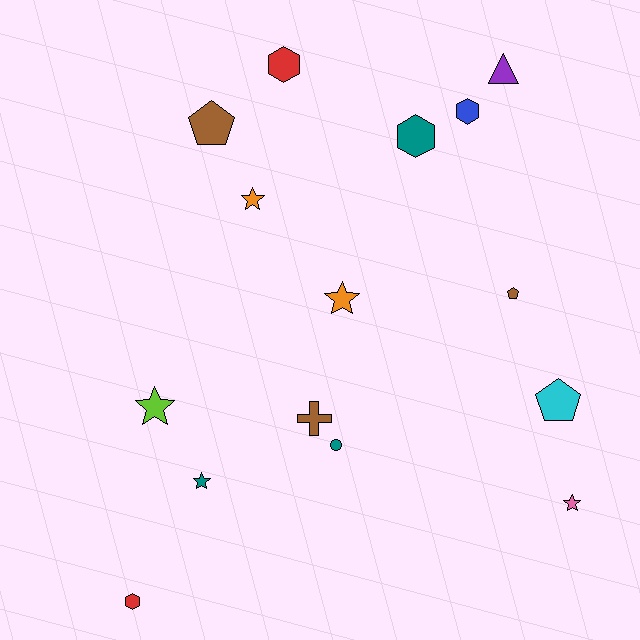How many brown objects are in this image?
There are 3 brown objects.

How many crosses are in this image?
There is 1 cross.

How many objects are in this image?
There are 15 objects.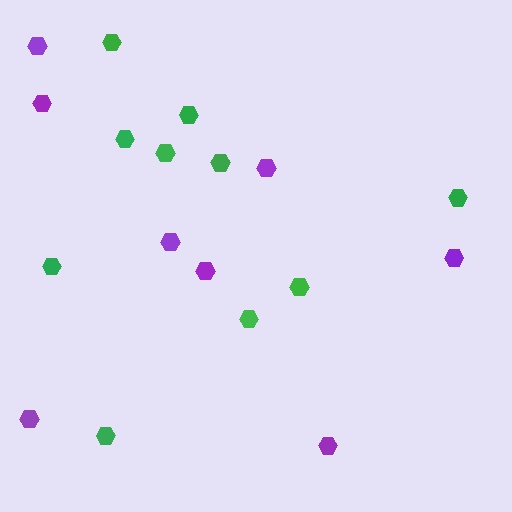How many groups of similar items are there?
There are 2 groups: one group of green hexagons (10) and one group of purple hexagons (8).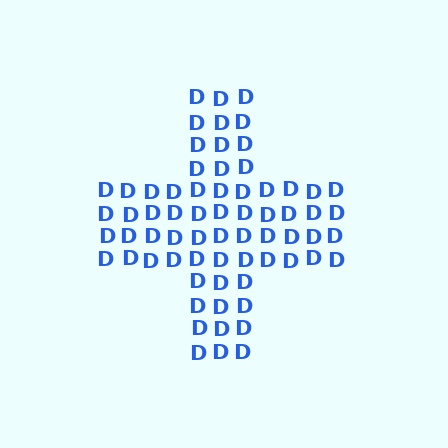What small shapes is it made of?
It is made of small letter D's.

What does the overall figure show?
The overall figure shows a cross.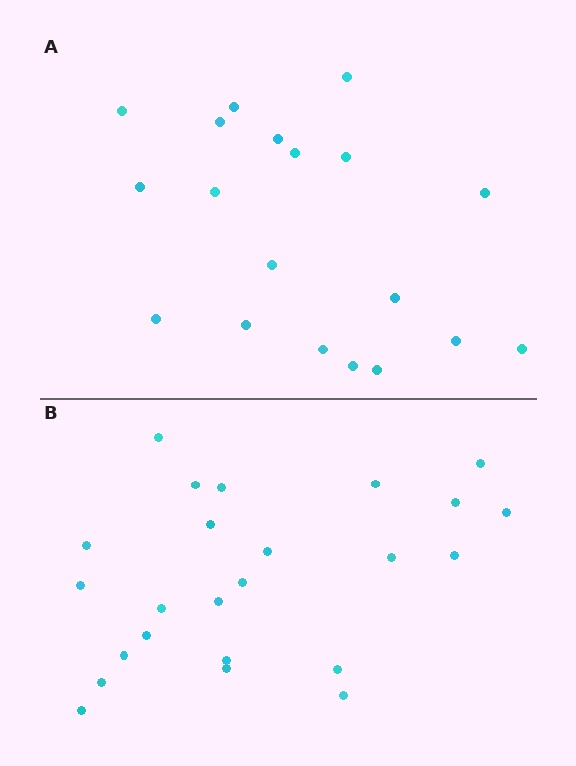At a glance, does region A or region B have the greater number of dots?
Region B (the bottom region) has more dots.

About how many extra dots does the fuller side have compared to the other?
Region B has about 5 more dots than region A.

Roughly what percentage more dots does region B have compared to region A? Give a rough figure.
About 25% more.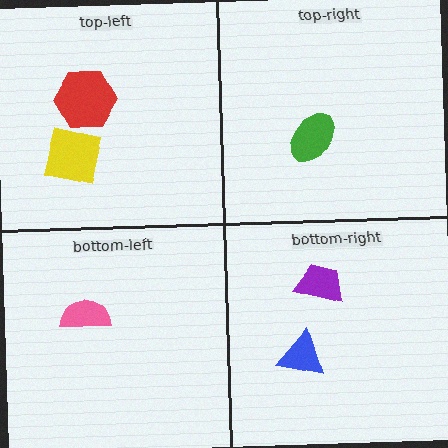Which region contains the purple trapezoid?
The bottom-right region.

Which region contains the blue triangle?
The bottom-right region.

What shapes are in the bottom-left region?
The pink semicircle.